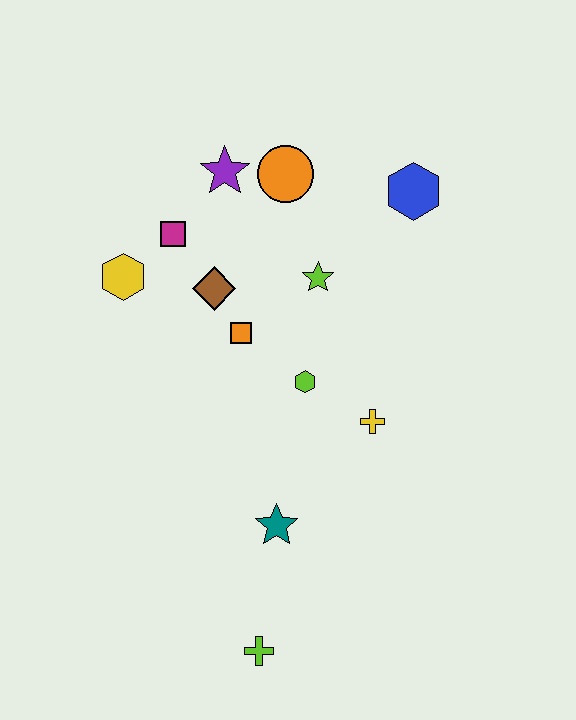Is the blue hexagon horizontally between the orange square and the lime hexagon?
No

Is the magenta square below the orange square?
No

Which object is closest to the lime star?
The orange square is closest to the lime star.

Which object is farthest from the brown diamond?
The lime cross is farthest from the brown diamond.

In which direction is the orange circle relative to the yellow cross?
The orange circle is above the yellow cross.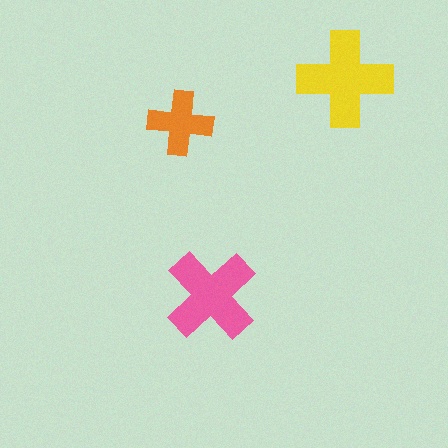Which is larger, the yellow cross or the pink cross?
The yellow one.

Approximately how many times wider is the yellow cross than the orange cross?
About 1.5 times wider.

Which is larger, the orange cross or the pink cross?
The pink one.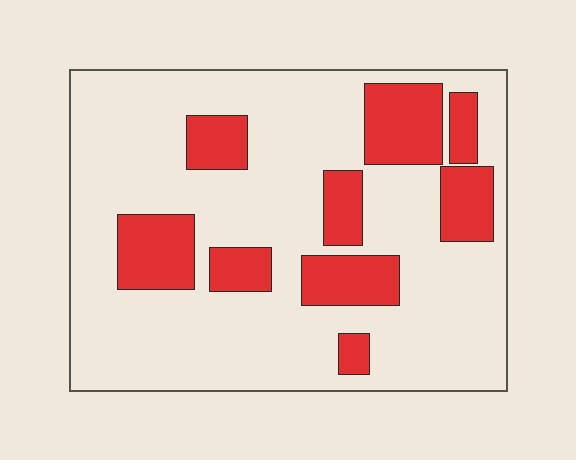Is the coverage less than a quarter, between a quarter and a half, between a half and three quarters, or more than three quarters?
Less than a quarter.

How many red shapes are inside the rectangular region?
9.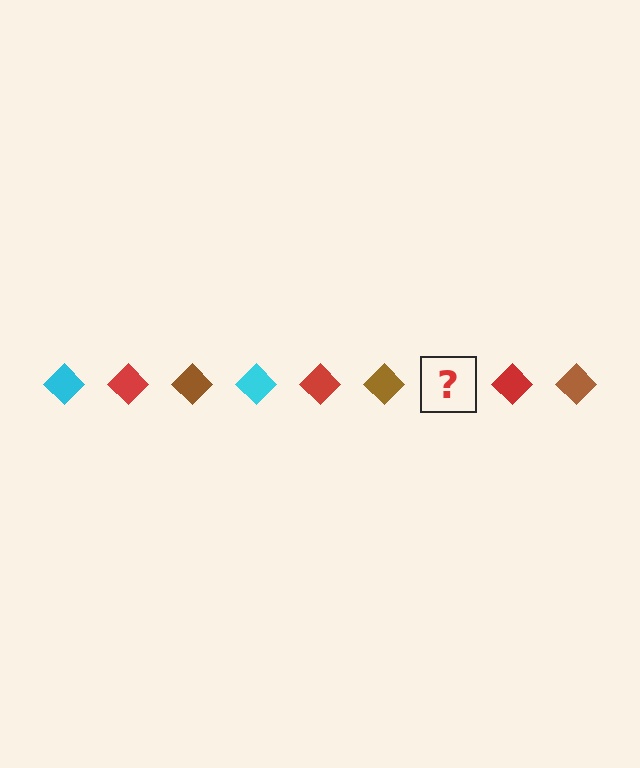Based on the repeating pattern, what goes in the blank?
The blank should be a cyan diamond.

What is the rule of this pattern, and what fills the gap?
The rule is that the pattern cycles through cyan, red, brown diamonds. The gap should be filled with a cyan diamond.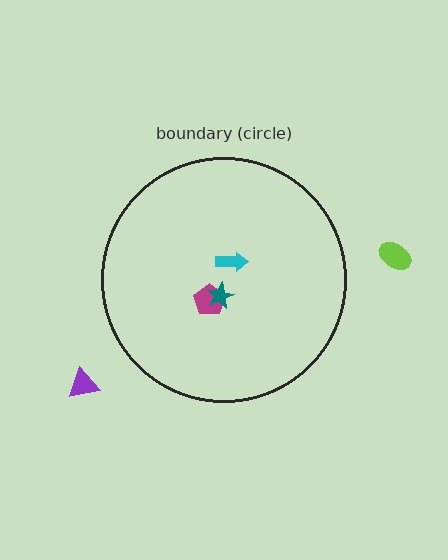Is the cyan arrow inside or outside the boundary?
Inside.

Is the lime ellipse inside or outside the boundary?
Outside.